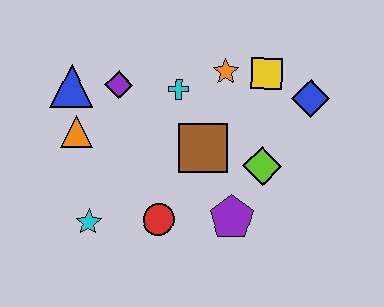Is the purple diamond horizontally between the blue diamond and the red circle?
No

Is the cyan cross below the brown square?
No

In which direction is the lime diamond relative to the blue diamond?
The lime diamond is below the blue diamond.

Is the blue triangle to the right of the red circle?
No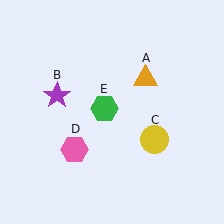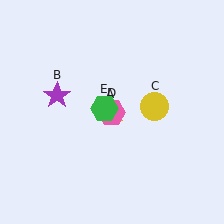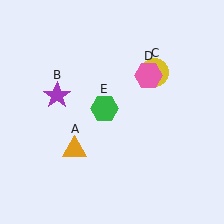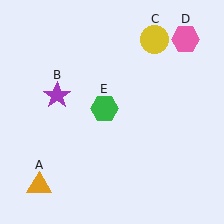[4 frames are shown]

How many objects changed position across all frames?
3 objects changed position: orange triangle (object A), yellow circle (object C), pink hexagon (object D).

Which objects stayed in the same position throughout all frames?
Purple star (object B) and green hexagon (object E) remained stationary.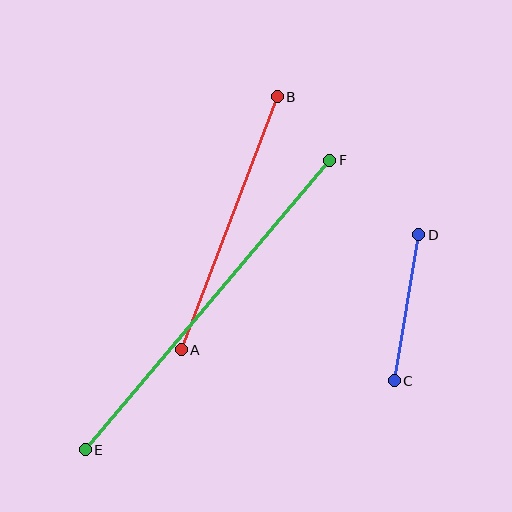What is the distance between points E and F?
The distance is approximately 379 pixels.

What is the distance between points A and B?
The distance is approximately 270 pixels.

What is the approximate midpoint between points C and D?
The midpoint is at approximately (407, 308) pixels.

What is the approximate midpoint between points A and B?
The midpoint is at approximately (229, 223) pixels.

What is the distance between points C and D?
The distance is approximately 148 pixels.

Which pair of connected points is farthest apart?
Points E and F are farthest apart.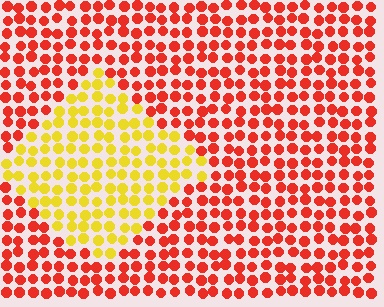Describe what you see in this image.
The image is filled with small red elements in a uniform arrangement. A diamond-shaped region is visible where the elements are tinted to a slightly different hue, forming a subtle color boundary.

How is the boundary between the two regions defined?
The boundary is defined purely by a slight shift in hue (about 52 degrees). Spacing, size, and orientation are identical on both sides.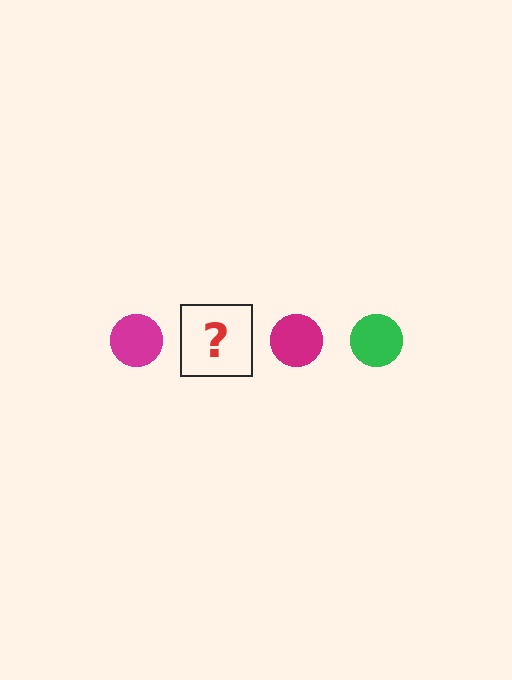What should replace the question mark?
The question mark should be replaced with a green circle.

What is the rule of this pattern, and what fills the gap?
The rule is that the pattern cycles through magenta, green circles. The gap should be filled with a green circle.